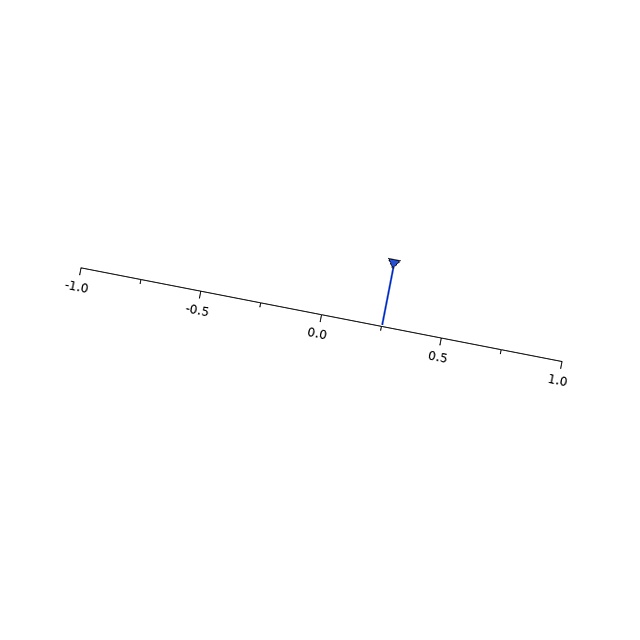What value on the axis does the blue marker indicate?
The marker indicates approximately 0.25.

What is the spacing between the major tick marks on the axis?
The major ticks are spaced 0.5 apart.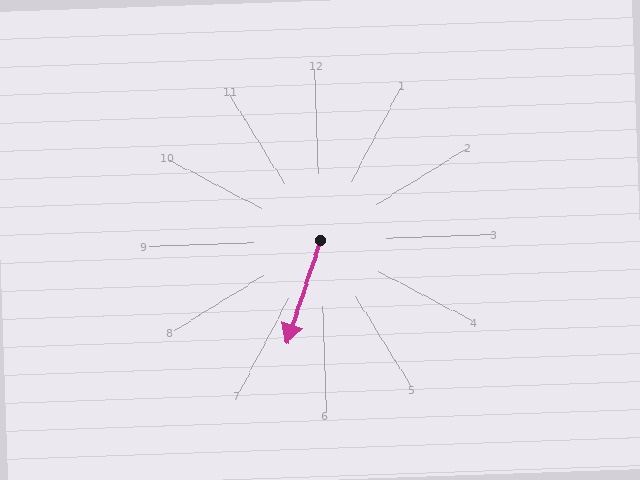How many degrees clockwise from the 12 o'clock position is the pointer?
Approximately 200 degrees.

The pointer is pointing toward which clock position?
Roughly 7 o'clock.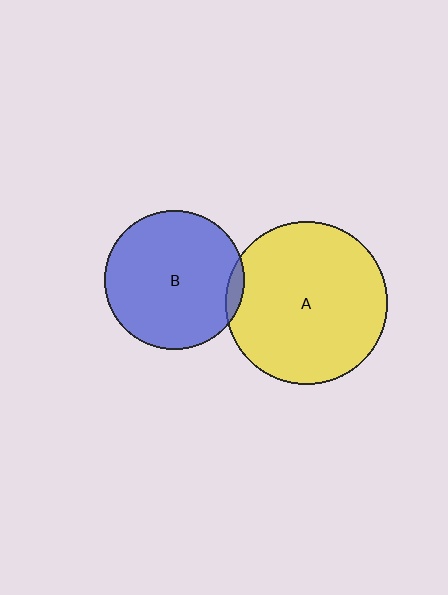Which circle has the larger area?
Circle A (yellow).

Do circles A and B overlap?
Yes.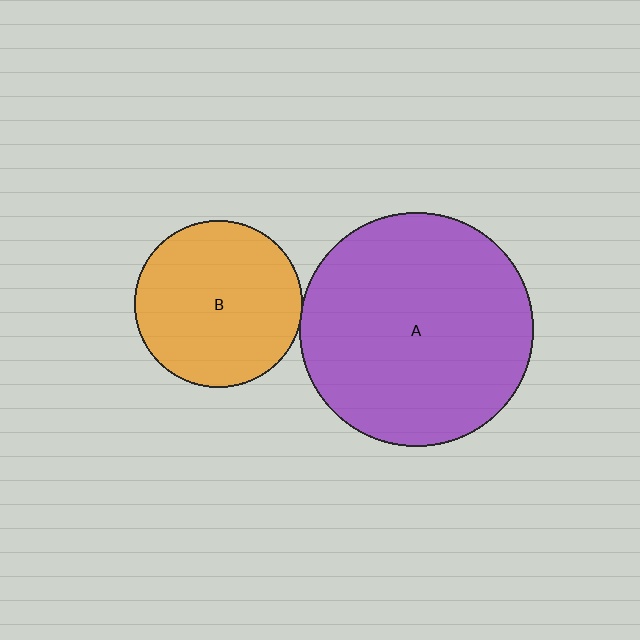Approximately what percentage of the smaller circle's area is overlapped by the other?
Approximately 5%.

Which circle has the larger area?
Circle A (purple).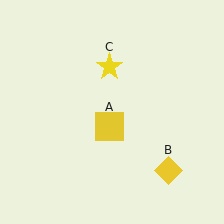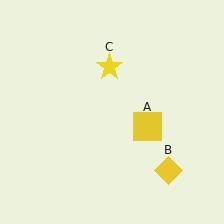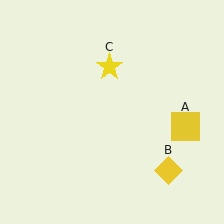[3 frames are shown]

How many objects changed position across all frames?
1 object changed position: yellow square (object A).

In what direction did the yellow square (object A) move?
The yellow square (object A) moved right.